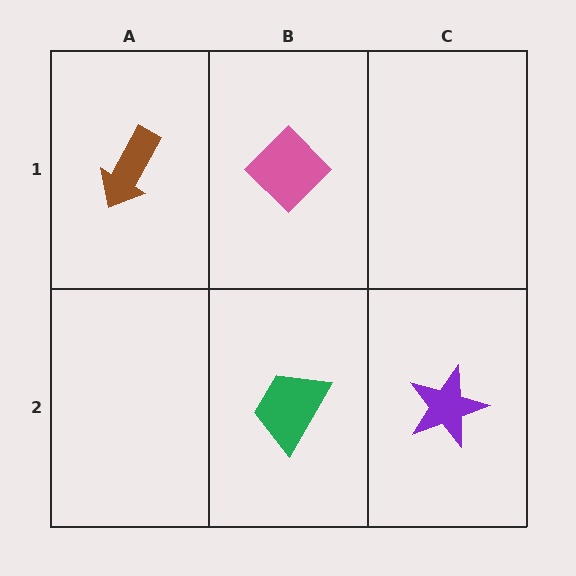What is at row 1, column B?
A pink diamond.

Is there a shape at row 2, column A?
No, that cell is empty.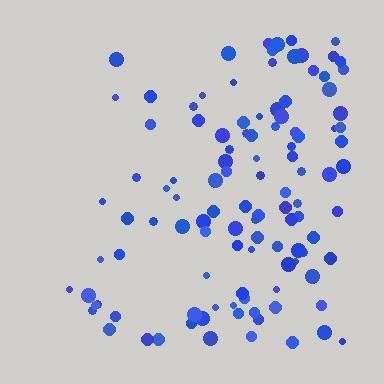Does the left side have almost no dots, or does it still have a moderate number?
Still a moderate number, just noticeably fewer than the right.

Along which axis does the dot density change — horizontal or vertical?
Horizontal.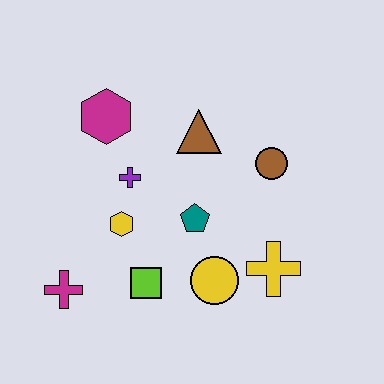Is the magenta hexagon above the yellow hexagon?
Yes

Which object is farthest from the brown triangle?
The magenta cross is farthest from the brown triangle.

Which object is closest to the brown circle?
The brown triangle is closest to the brown circle.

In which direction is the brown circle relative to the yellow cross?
The brown circle is above the yellow cross.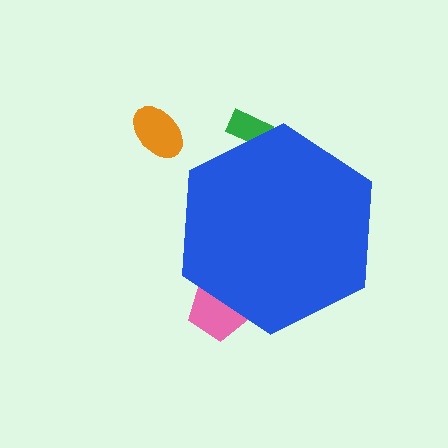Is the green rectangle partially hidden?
Yes, the green rectangle is partially hidden behind the blue hexagon.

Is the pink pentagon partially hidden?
Yes, the pink pentagon is partially hidden behind the blue hexagon.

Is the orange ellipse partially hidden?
No, the orange ellipse is fully visible.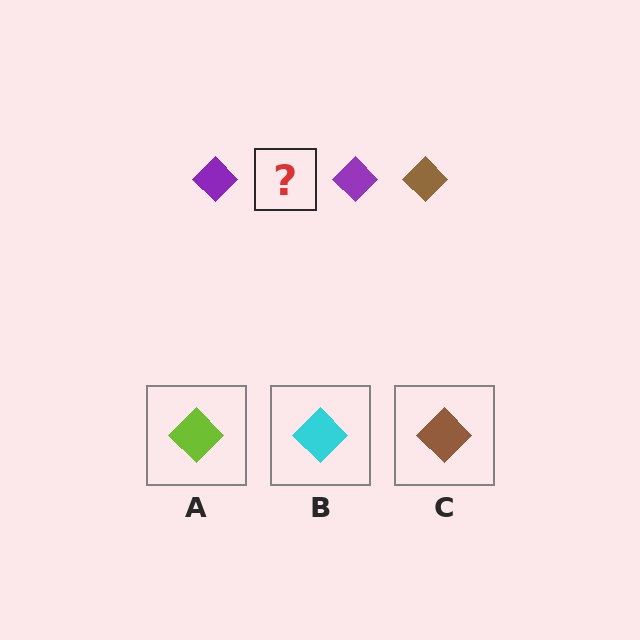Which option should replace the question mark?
Option C.